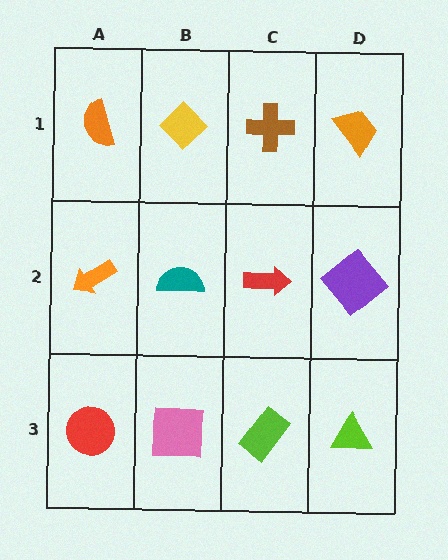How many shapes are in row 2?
4 shapes.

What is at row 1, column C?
A brown cross.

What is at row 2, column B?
A teal semicircle.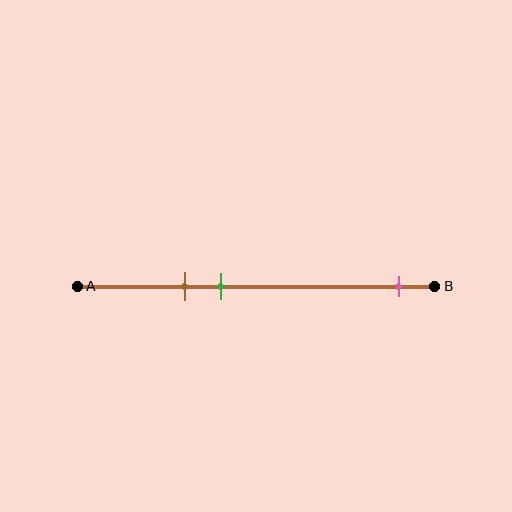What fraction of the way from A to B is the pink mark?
The pink mark is approximately 90% (0.9) of the way from A to B.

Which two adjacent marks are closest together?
The brown and green marks are the closest adjacent pair.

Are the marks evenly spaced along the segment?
No, the marks are not evenly spaced.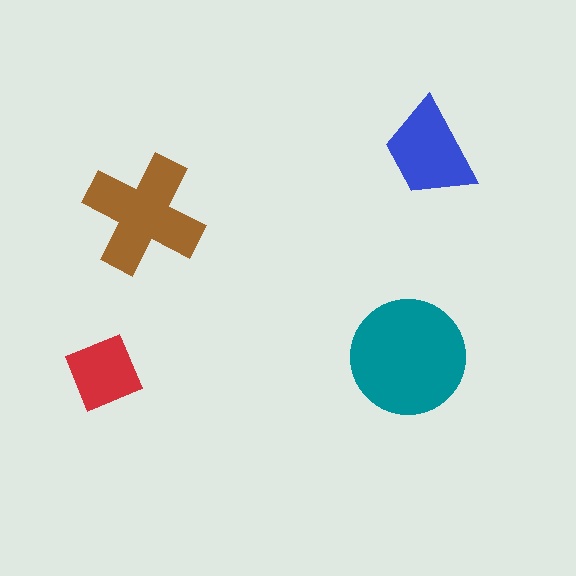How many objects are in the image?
There are 4 objects in the image.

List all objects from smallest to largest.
The red diamond, the blue trapezoid, the brown cross, the teal circle.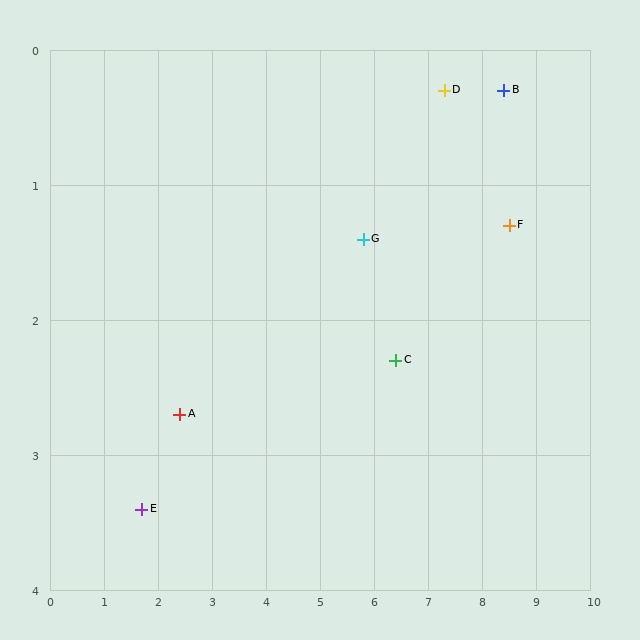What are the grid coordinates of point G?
Point G is at approximately (5.8, 1.4).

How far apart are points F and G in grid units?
Points F and G are about 2.7 grid units apart.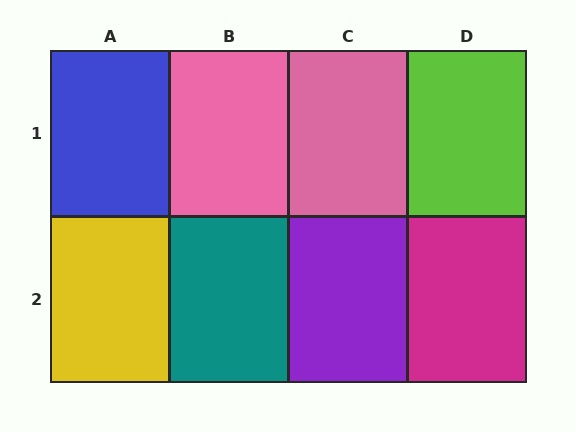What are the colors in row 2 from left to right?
Yellow, teal, purple, magenta.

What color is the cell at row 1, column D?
Lime.